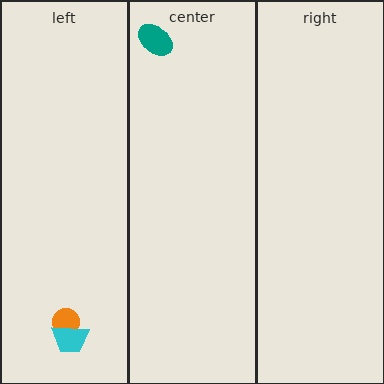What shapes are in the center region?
The teal ellipse.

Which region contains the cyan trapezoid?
The left region.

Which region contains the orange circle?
The left region.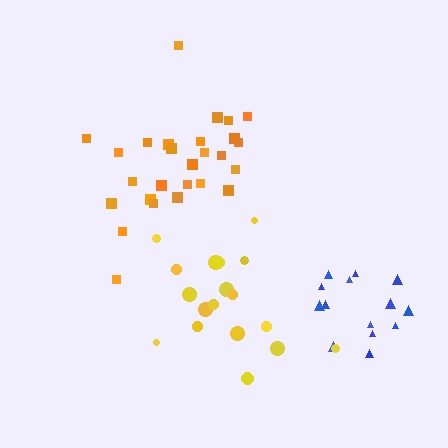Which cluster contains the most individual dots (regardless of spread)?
Orange (27).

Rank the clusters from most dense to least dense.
orange, blue, yellow.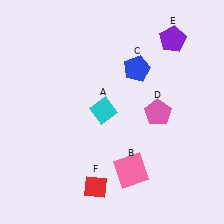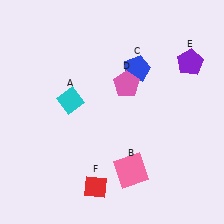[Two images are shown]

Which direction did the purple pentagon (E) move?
The purple pentagon (E) moved down.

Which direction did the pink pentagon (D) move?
The pink pentagon (D) moved left.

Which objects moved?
The objects that moved are: the cyan diamond (A), the pink pentagon (D), the purple pentagon (E).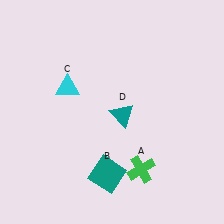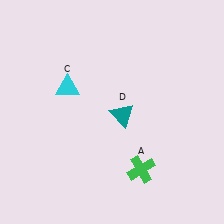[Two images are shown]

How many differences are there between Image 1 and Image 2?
There is 1 difference between the two images.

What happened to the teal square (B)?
The teal square (B) was removed in Image 2. It was in the bottom-left area of Image 1.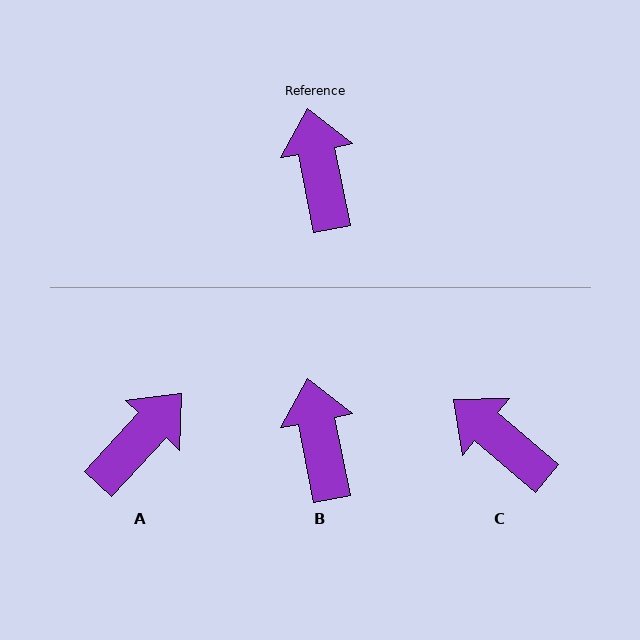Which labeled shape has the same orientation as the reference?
B.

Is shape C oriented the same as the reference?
No, it is off by about 39 degrees.